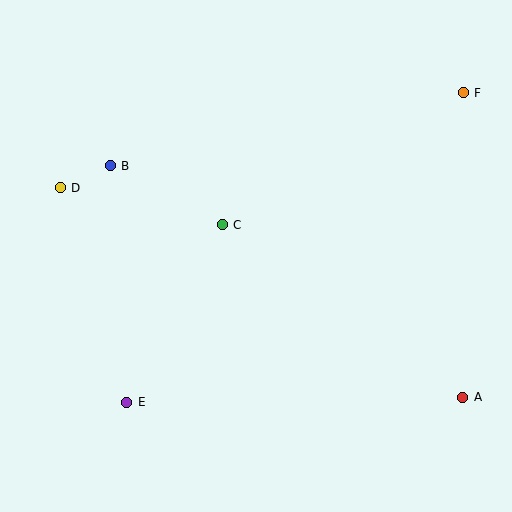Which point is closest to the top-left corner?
Point D is closest to the top-left corner.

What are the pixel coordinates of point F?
Point F is at (463, 93).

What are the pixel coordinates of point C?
Point C is at (222, 225).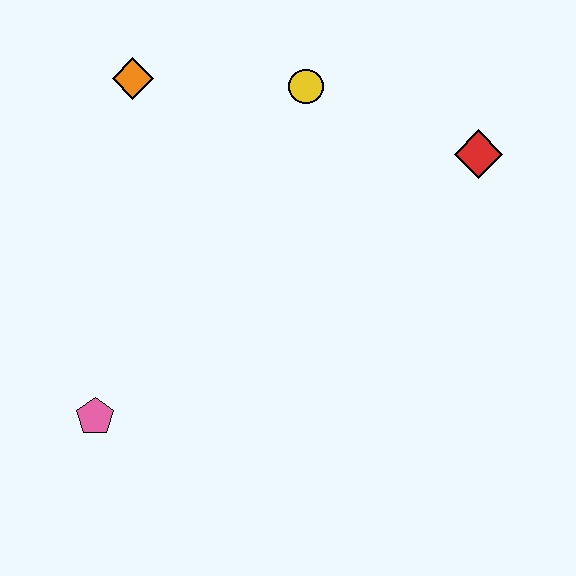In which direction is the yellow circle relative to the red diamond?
The yellow circle is to the left of the red diamond.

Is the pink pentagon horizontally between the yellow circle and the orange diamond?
No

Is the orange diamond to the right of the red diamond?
No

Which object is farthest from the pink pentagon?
The red diamond is farthest from the pink pentagon.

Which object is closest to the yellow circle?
The orange diamond is closest to the yellow circle.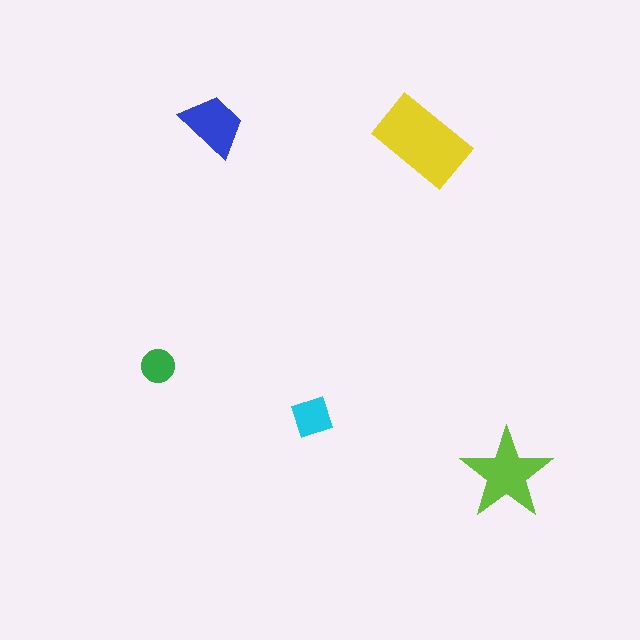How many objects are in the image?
There are 5 objects in the image.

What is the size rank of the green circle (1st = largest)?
5th.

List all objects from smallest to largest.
The green circle, the cyan square, the blue trapezoid, the lime star, the yellow rectangle.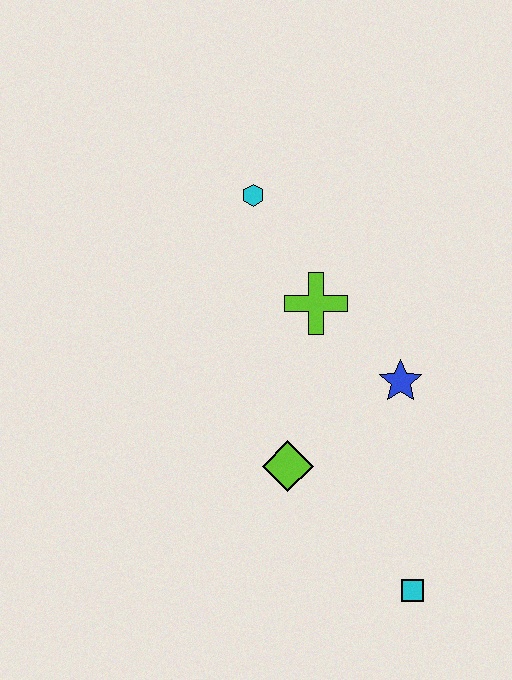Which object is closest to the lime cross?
The blue star is closest to the lime cross.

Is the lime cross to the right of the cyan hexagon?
Yes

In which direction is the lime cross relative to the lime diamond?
The lime cross is above the lime diamond.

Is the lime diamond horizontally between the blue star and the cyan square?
No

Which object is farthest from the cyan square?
The cyan hexagon is farthest from the cyan square.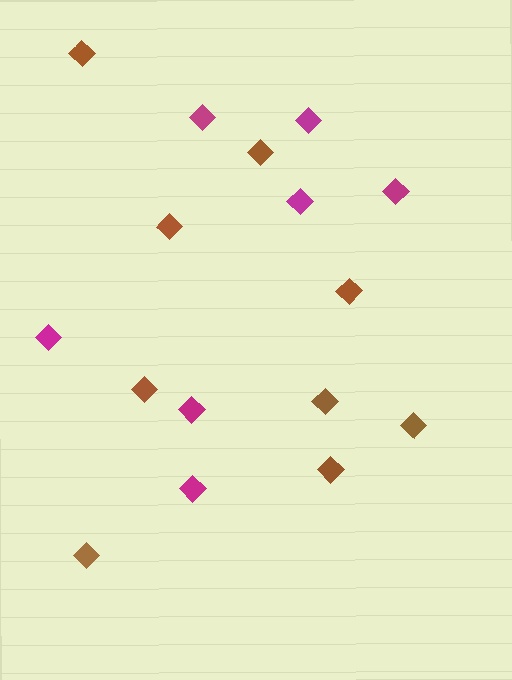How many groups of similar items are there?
There are 2 groups: one group of brown diamonds (9) and one group of magenta diamonds (7).